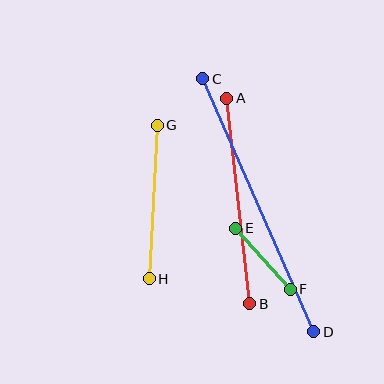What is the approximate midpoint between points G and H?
The midpoint is at approximately (153, 202) pixels.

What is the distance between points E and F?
The distance is approximately 82 pixels.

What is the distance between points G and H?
The distance is approximately 154 pixels.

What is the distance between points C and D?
The distance is approximately 276 pixels.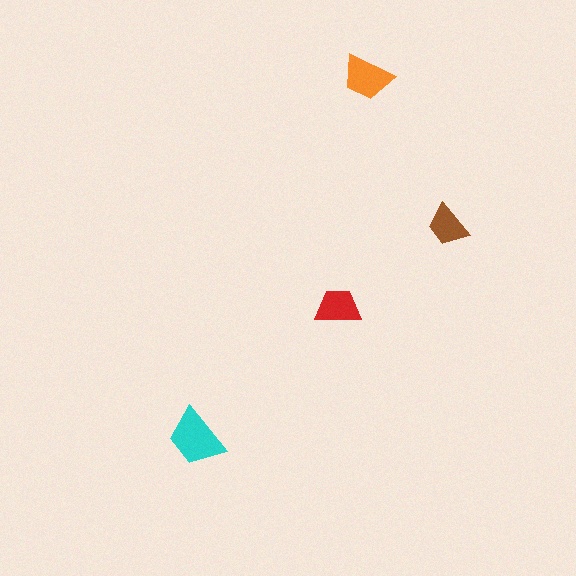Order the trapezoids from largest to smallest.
the cyan one, the orange one, the red one, the brown one.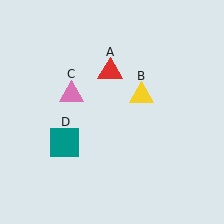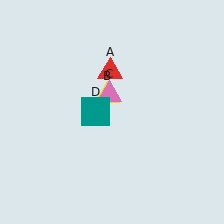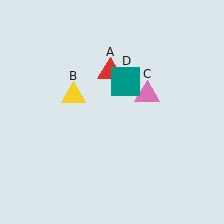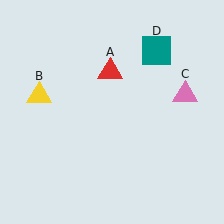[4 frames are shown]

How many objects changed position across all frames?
3 objects changed position: yellow triangle (object B), pink triangle (object C), teal square (object D).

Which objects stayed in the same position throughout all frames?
Red triangle (object A) remained stationary.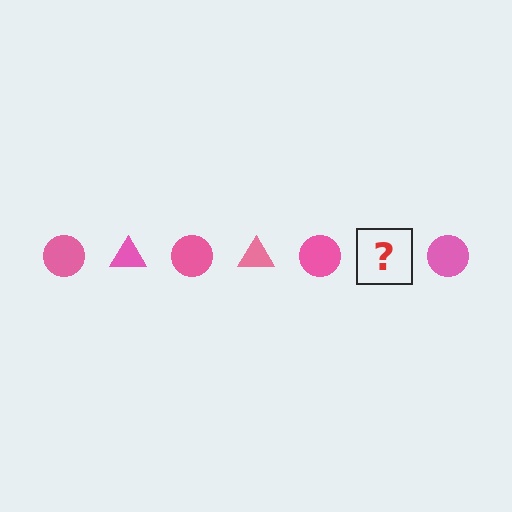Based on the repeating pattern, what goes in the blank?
The blank should be a pink triangle.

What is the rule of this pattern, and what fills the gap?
The rule is that the pattern cycles through circle, triangle shapes in pink. The gap should be filled with a pink triangle.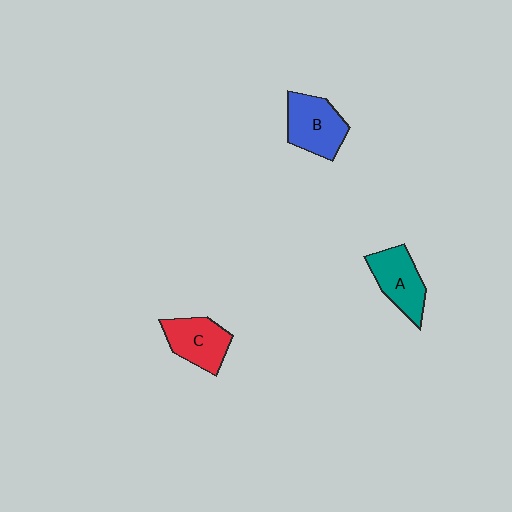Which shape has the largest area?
Shape B (blue).